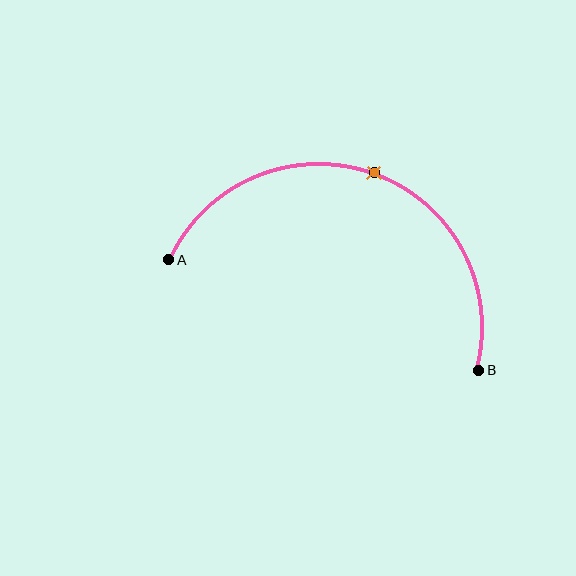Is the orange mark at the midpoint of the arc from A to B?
Yes. The orange mark lies on the arc at equal arc-length from both A and B — it is the arc midpoint.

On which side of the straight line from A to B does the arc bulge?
The arc bulges above the straight line connecting A and B.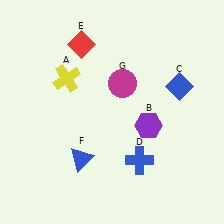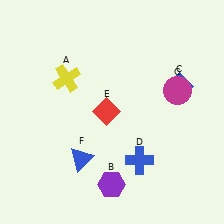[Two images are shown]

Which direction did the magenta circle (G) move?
The magenta circle (G) moved right.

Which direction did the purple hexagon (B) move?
The purple hexagon (B) moved down.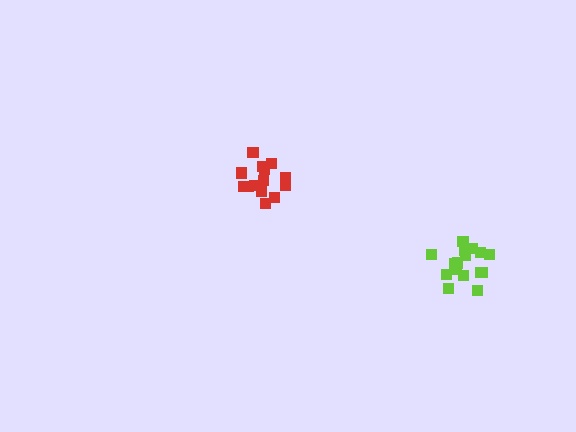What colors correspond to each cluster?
The clusters are colored: red, lime.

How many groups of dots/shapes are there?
There are 2 groups.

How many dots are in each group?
Group 1: 14 dots, Group 2: 17 dots (31 total).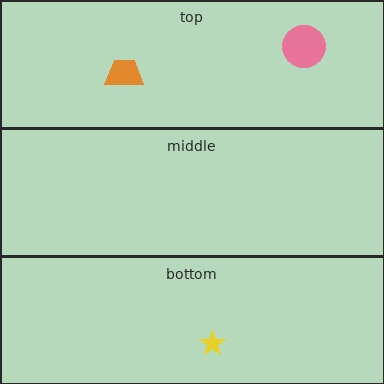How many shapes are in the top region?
2.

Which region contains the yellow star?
The bottom region.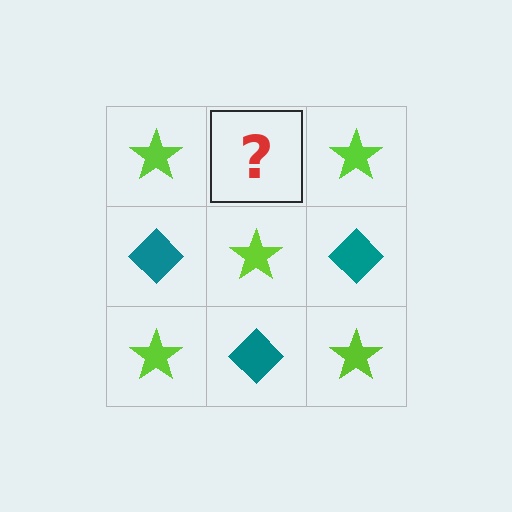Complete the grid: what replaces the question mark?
The question mark should be replaced with a teal diamond.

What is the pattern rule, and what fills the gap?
The rule is that it alternates lime star and teal diamond in a checkerboard pattern. The gap should be filled with a teal diamond.